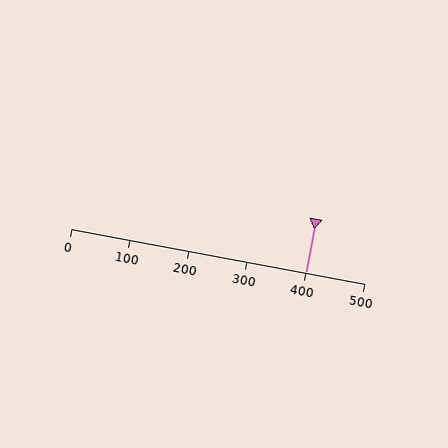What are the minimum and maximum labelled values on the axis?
The axis runs from 0 to 500.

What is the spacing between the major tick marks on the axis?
The major ticks are spaced 100 apart.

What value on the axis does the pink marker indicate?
The marker indicates approximately 400.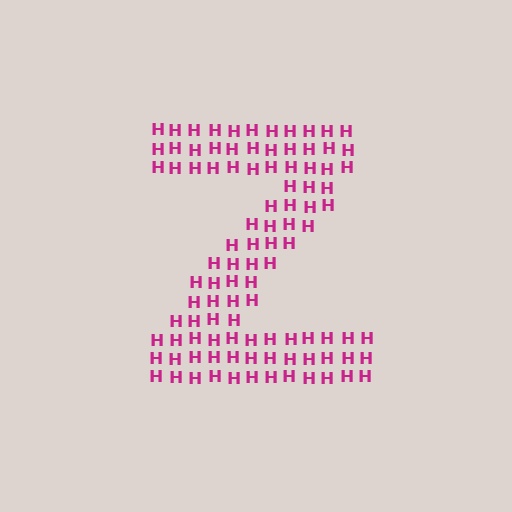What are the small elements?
The small elements are letter H's.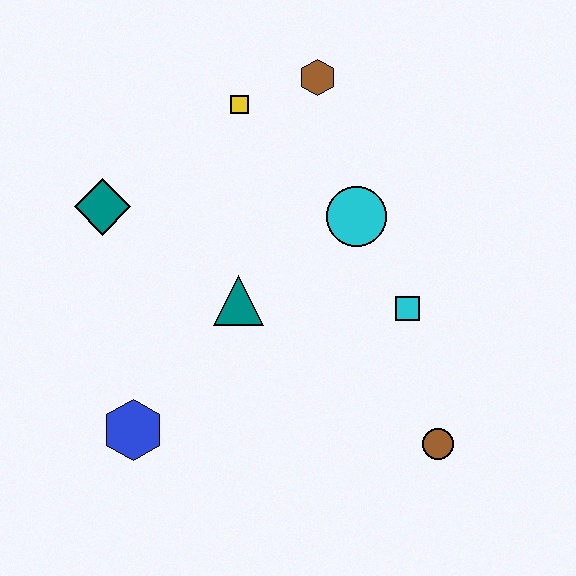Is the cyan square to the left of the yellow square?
No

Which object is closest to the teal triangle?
The cyan circle is closest to the teal triangle.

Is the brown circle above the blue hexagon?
No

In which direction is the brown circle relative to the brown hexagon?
The brown circle is below the brown hexagon.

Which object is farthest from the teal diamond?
The brown circle is farthest from the teal diamond.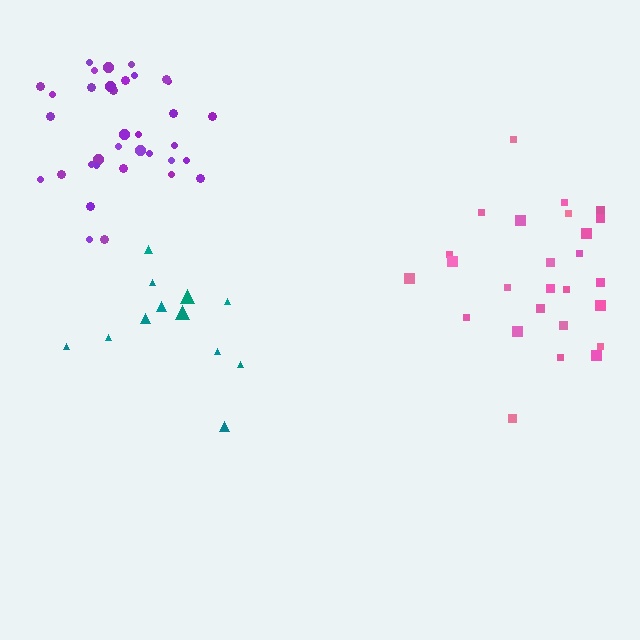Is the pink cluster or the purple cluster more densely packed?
Purple.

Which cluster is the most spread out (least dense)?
Teal.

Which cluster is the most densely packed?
Purple.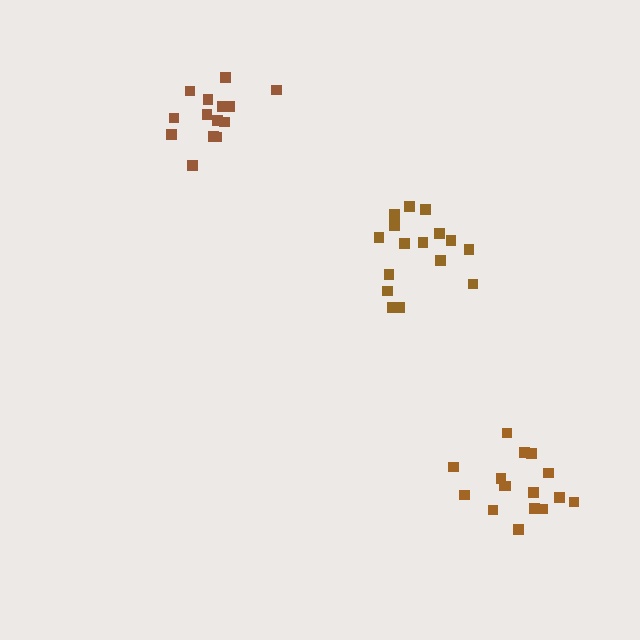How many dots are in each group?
Group 1: 16 dots, Group 2: 16 dots, Group 3: 14 dots (46 total).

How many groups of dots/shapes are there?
There are 3 groups.